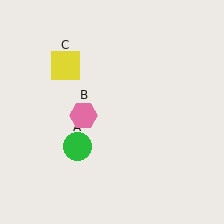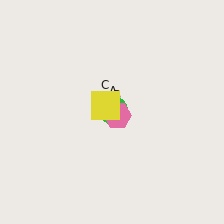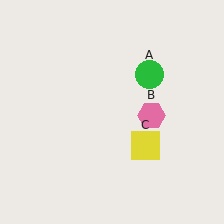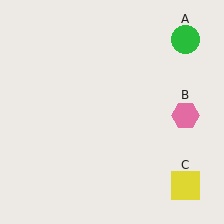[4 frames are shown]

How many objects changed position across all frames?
3 objects changed position: green circle (object A), pink hexagon (object B), yellow square (object C).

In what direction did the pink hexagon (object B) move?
The pink hexagon (object B) moved right.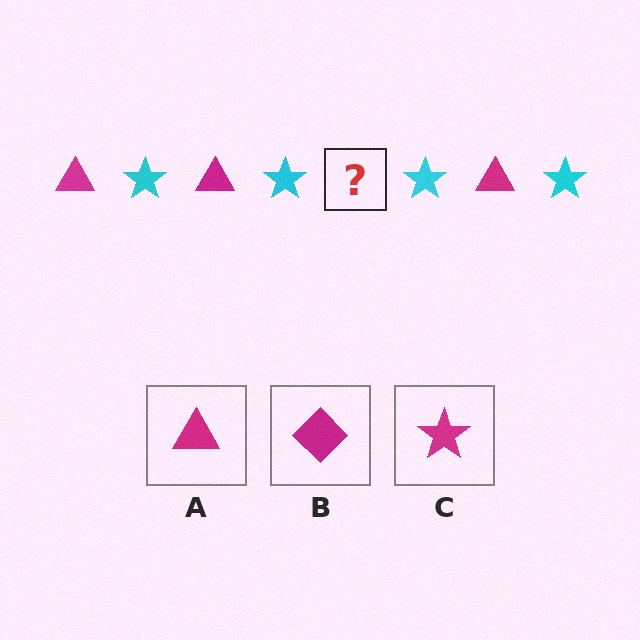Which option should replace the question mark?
Option A.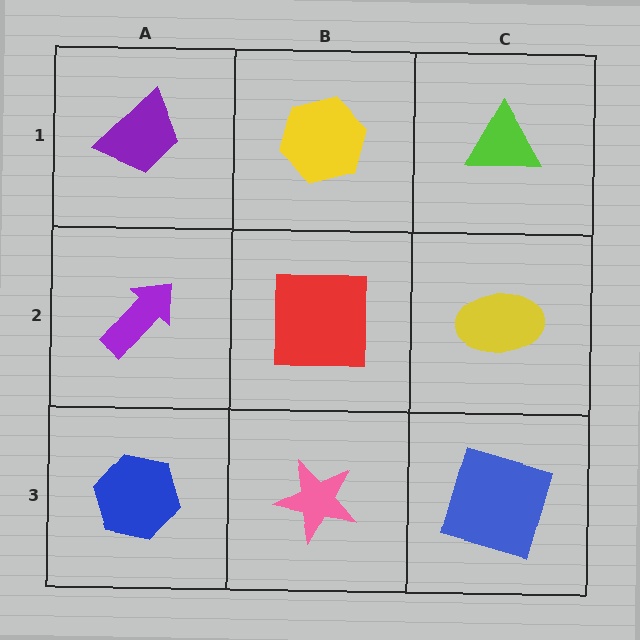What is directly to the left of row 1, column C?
A yellow hexagon.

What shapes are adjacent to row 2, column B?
A yellow hexagon (row 1, column B), a pink star (row 3, column B), a purple arrow (row 2, column A), a yellow ellipse (row 2, column C).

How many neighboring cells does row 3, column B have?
3.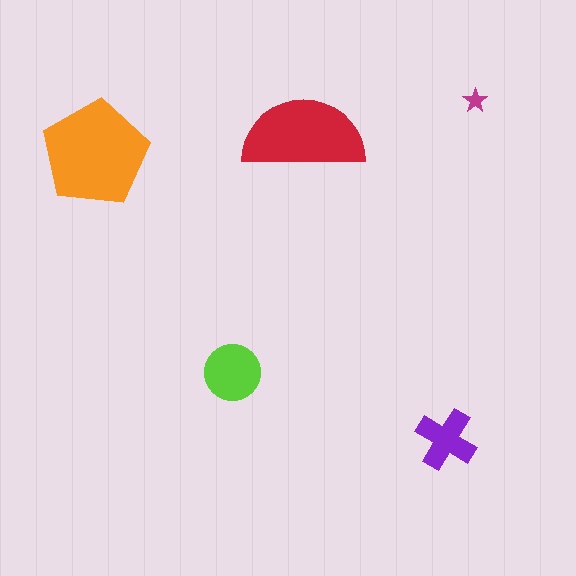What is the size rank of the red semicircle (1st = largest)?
2nd.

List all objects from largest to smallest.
The orange pentagon, the red semicircle, the lime circle, the purple cross, the magenta star.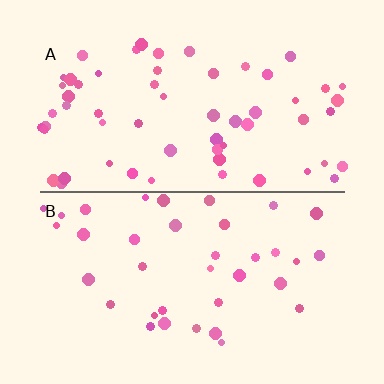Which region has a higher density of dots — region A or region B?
A (the top).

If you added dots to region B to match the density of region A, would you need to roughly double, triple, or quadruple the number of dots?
Approximately double.